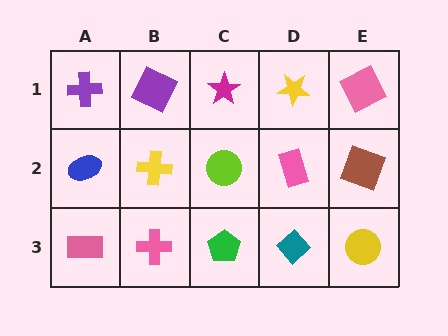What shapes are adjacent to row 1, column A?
A blue ellipse (row 2, column A), a purple square (row 1, column B).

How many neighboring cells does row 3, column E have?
2.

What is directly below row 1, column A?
A blue ellipse.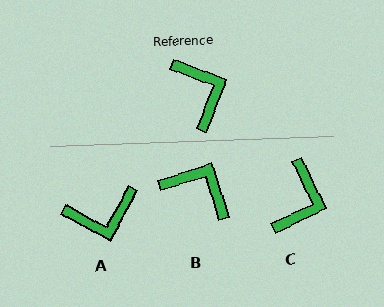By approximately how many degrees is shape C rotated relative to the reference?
Approximately 43 degrees clockwise.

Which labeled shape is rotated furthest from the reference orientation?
A, about 98 degrees away.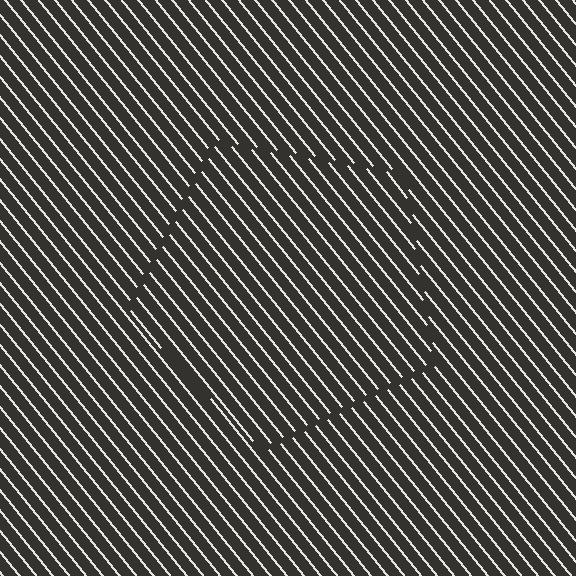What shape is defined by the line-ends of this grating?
An illusory pentagon. The interior of the shape contains the same grating, shifted by half a period — the contour is defined by the phase discontinuity where line-ends from the inner and outer gratings abut.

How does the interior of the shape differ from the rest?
The interior of the shape contains the same grating, shifted by half a period — the contour is defined by the phase discontinuity where line-ends from the inner and outer gratings abut.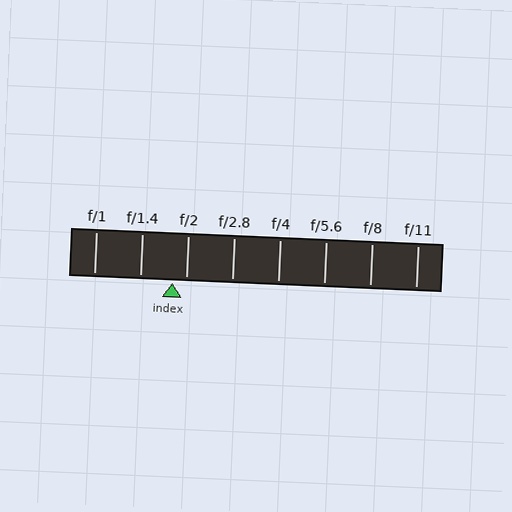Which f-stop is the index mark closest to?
The index mark is closest to f/2.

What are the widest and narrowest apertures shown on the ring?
The widest aperture shown is f/1 and the narrowest is f/11.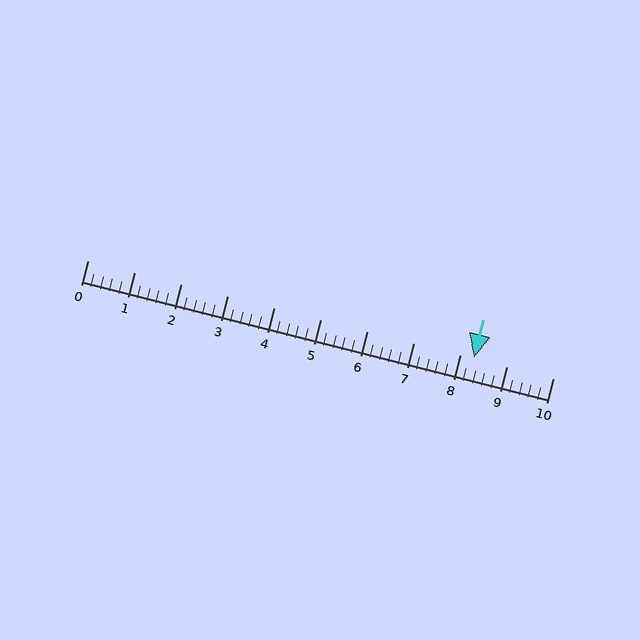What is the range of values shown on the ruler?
The ruler shows values from 0 to 10.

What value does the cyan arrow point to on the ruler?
The cyan arrow points to approximately 8.3.